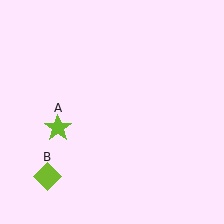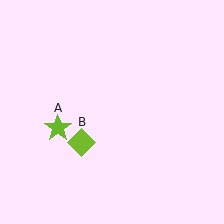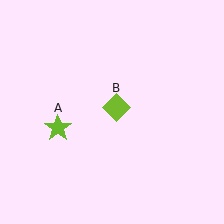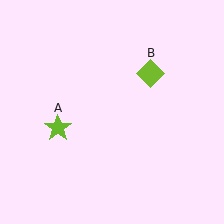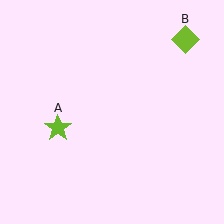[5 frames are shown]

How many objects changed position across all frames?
1 object changed position: lime diamond (object B).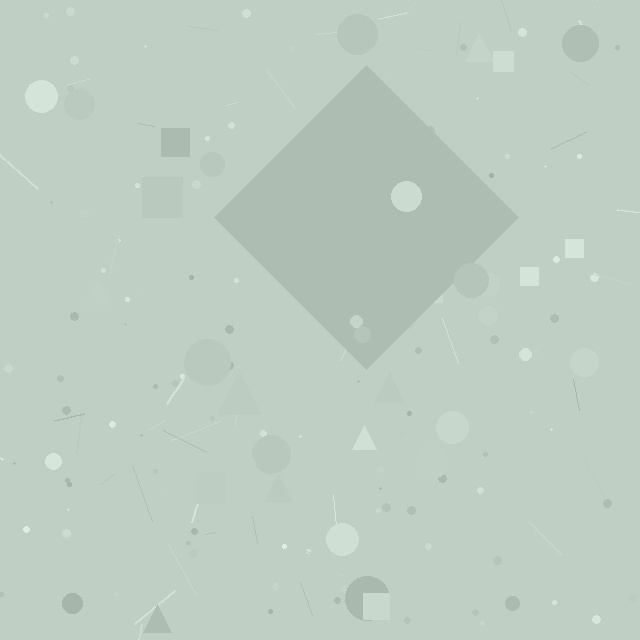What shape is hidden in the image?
A diamond is hidden in the image.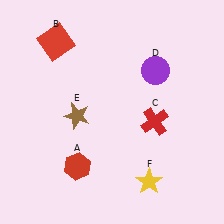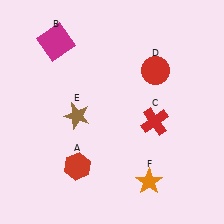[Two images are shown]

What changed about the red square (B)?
In Image 1, B is red. In Image 2, it changed to magenta.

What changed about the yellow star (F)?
In Image 1, F is yellow. In Image 2, it changed to orange.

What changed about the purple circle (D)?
In Image 1, D is purple. In Image 2, it changed to red.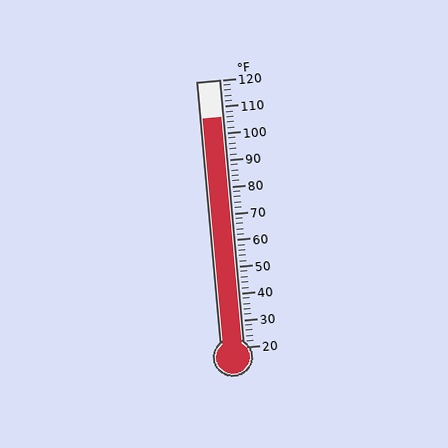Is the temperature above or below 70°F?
The temperature is above 70°F.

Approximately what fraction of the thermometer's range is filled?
The thermometer is filled to approximately 85% of its range.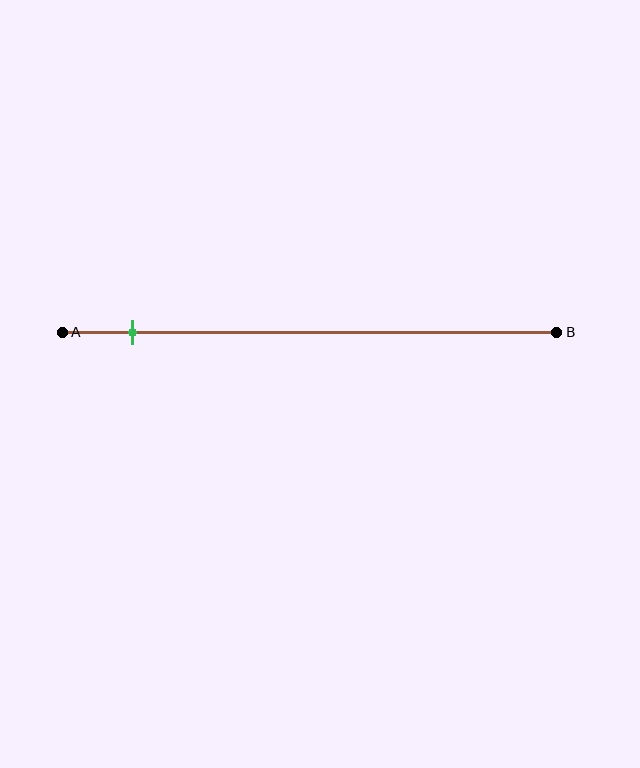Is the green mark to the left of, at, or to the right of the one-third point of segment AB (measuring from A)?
The green mark is to the left of the one-third point of segment AB.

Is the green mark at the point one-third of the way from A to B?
No, the mark is at about 15% from A, not at the 33% one-third point.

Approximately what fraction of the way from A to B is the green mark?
The green mark is approximately 15% of the way from A to B.